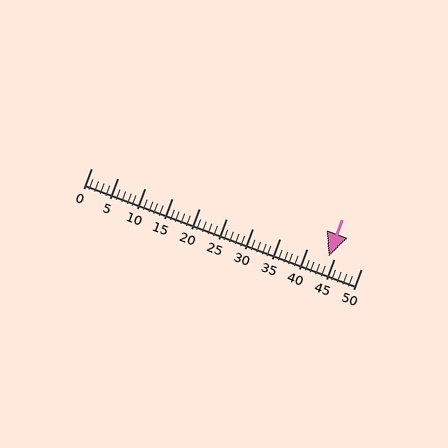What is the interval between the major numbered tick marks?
The major tick marks are spaced 5 units apart.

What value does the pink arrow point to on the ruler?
The pink arrow points to approximately 44.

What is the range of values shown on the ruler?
The ruler shows values from 0 to 50.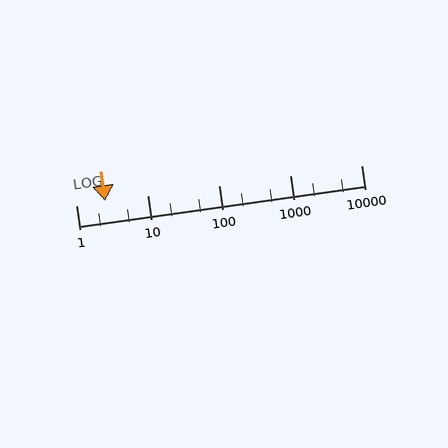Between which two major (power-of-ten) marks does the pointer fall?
The pointer is between 1 and 10.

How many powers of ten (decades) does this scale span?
The scale spans 4 decades, from 1 to 10000.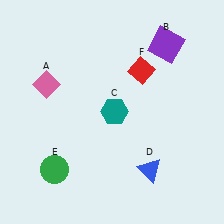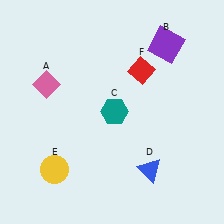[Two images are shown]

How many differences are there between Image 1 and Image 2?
There is 1 difference between the two images.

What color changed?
The circle (E) changed from green in Image 1 to yellow in Image 2.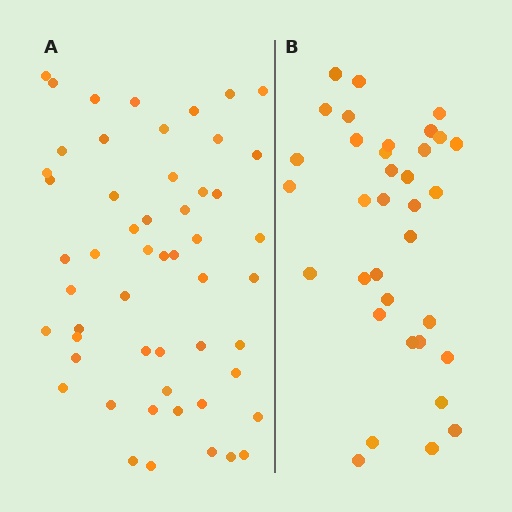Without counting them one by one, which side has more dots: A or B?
Region A (the left region) has more dots.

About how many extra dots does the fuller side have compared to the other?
Region A has approximately 20 more dots than region B.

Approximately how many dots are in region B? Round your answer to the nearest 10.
About 40 dots. (The exact count is 35, which rounds to 40.)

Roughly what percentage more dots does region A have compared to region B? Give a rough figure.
About 50% more.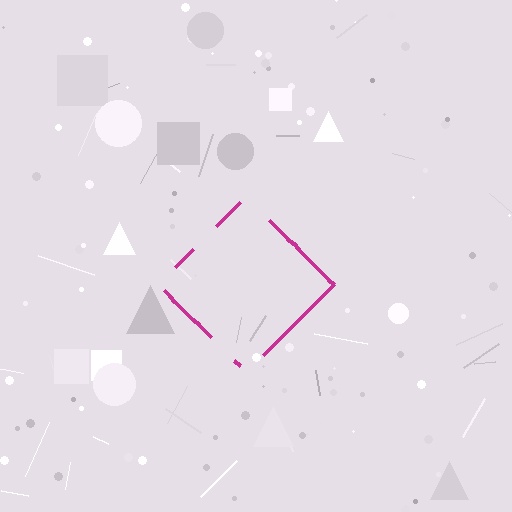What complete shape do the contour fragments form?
The contour fragments form a diamond.